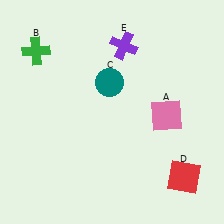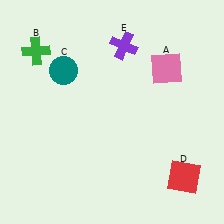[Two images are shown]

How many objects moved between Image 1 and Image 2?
2 objects moved between the two images.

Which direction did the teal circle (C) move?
The teal circle (C) moved left.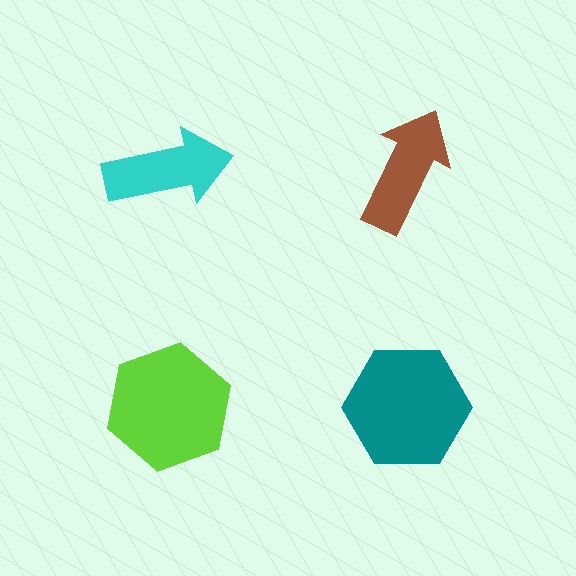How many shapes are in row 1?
2 shapes.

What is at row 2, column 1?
A lime hexagon.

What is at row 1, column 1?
A cyan arrow.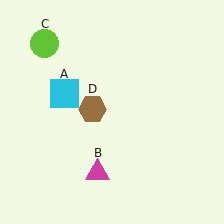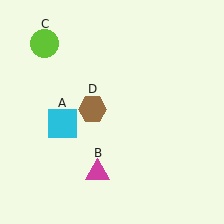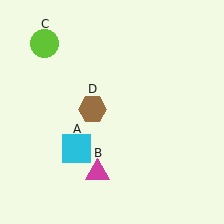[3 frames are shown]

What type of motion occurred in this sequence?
The cyan square (object A) rotated counterclockwise around the center of the scene.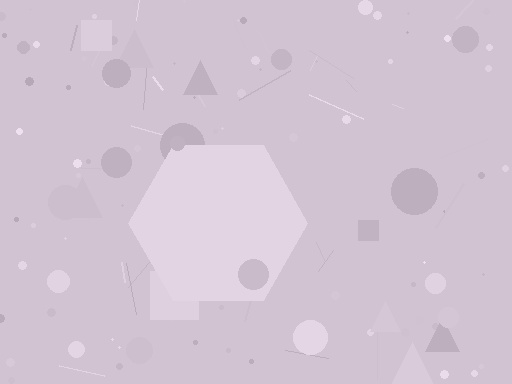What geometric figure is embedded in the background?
A hexagon is embedded in the background.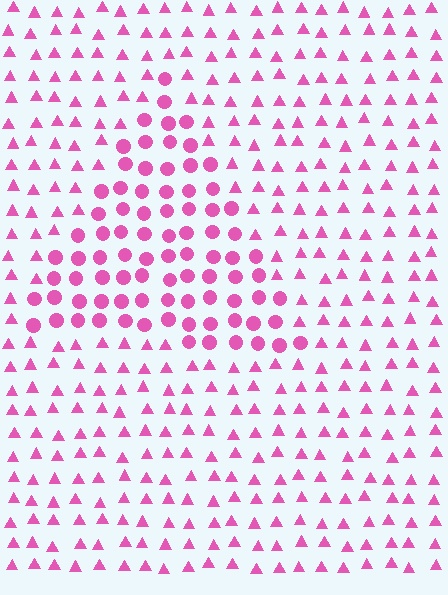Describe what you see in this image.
The image is filled with small pink elements arranged in a uniform grid. A triangle-shaped region contains circles, while the surrounding area contains triangles. The boundary is defined purely by the change in element shape.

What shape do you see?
I see a triangle.